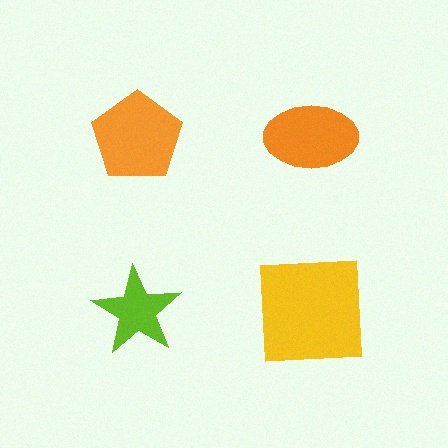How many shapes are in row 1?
2 shapes.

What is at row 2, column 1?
A lime star.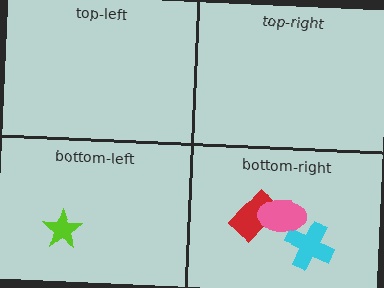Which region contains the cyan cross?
The bottom-right region.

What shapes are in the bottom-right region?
The red rectangle, the cyan cross, the pink ellipse.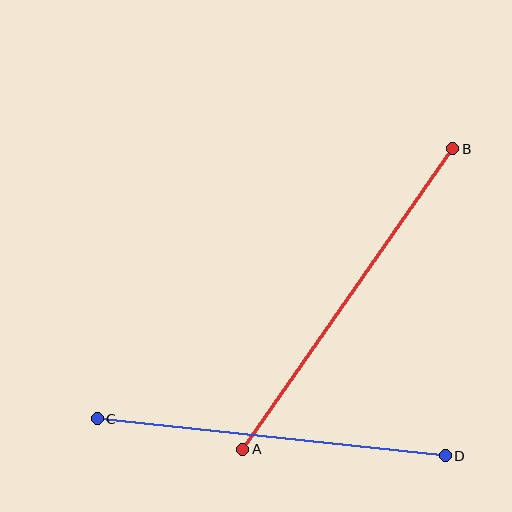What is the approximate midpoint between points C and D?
The midpoint is at approximately (271, 437) pixels.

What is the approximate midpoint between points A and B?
The midpoint is at approximately (348, 299) pixels.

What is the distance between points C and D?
The distance is approximately 350 pixels.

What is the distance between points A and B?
The distance is approximately 366 pixels.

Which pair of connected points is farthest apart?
Points A and B are farthest apart.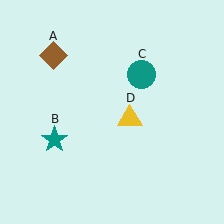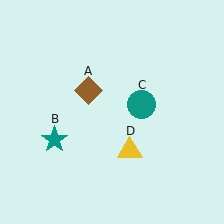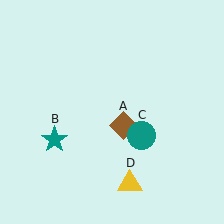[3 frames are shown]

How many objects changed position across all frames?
3 objects changed position: brown diamond (object A), teal circle (object C), yellow triangle (object D).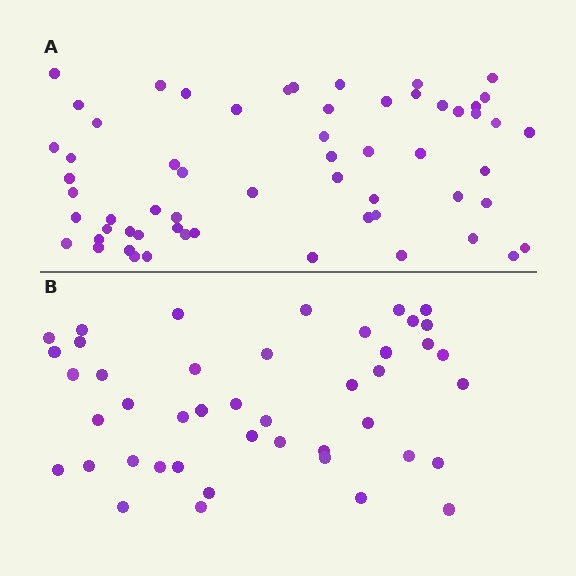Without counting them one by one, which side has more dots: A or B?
Region A (the top region) has more dots.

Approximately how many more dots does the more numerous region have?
Region A has approximately 15 more dots than region B.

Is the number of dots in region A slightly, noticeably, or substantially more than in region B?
Region A has noticeably more, but not dramatically so. The ratio is roughly 1.4 to 1.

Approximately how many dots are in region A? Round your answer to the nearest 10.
About 60 dots.